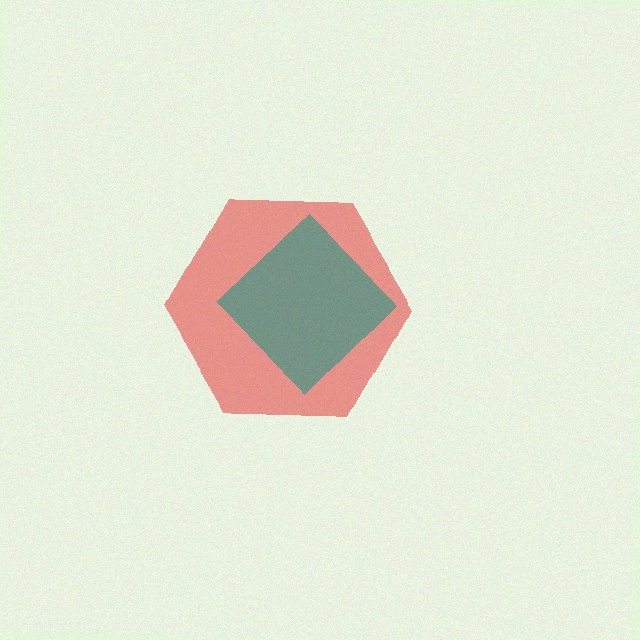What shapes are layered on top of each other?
The layered shapes are: a red hexagon, a teal diamond.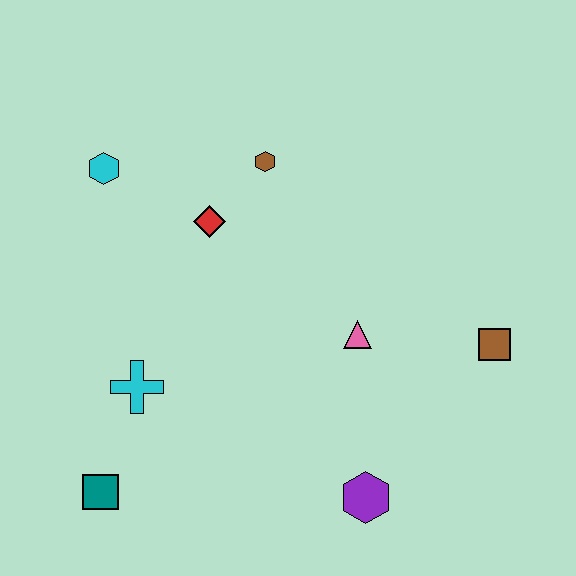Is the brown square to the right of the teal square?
Yes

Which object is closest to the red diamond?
The brown hexagon is closest to the red diamond.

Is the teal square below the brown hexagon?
Yes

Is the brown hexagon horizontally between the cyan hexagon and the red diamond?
No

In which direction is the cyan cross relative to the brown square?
The cyan cross is to the left of the brown square.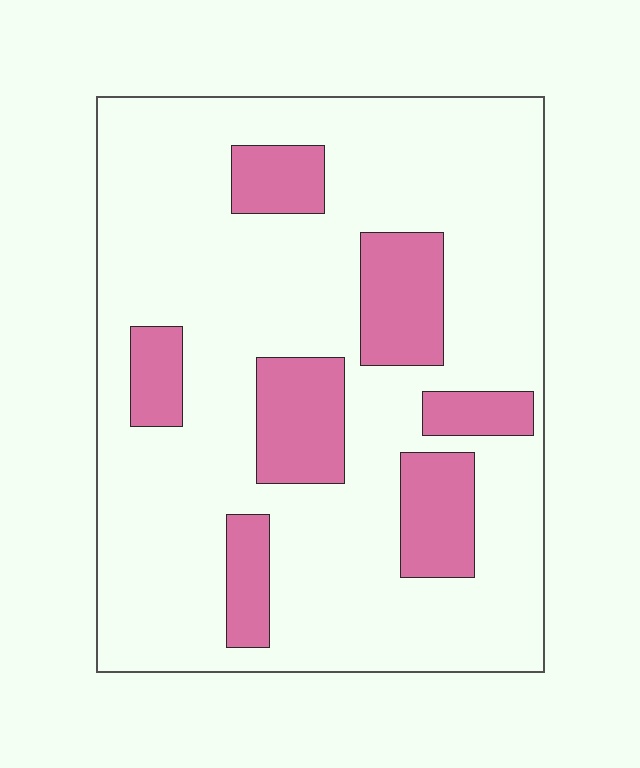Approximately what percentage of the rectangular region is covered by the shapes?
Approximately 20%.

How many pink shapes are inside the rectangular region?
7.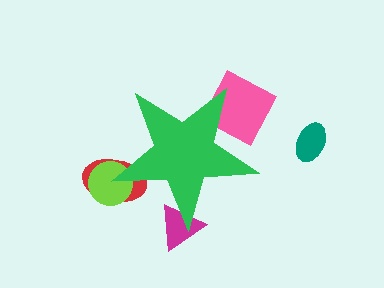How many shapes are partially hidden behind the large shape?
4 shapes are partially hidden.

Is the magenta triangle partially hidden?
Yes, the magenta triangle is partially hidden behind the green star.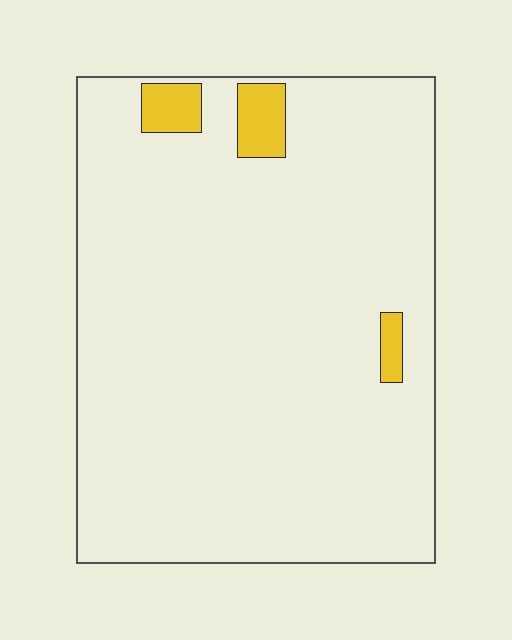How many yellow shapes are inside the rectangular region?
3.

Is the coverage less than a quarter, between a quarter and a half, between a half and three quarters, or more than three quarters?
Less than a quarter.